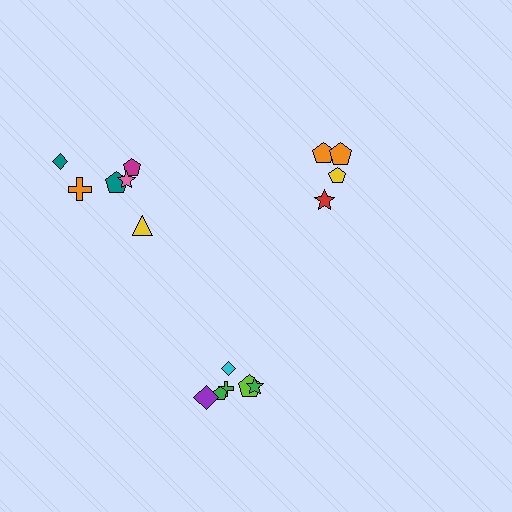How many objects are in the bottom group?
There are 6 objects.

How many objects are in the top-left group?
There are 6 objects.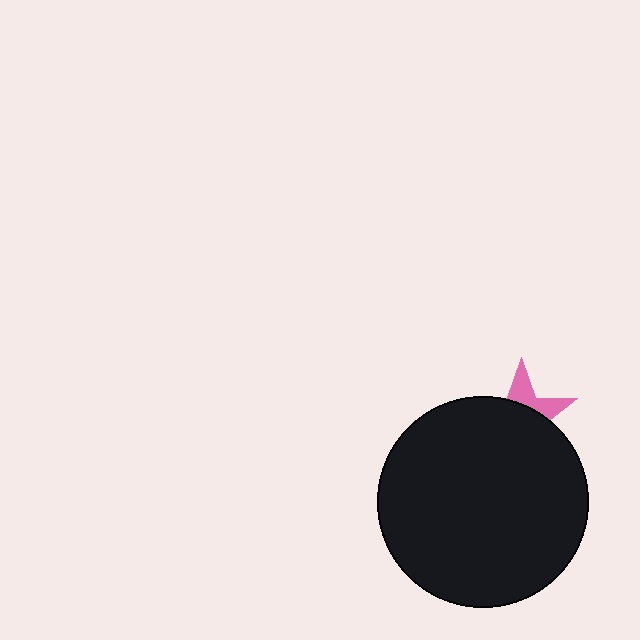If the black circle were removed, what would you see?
You would see the complete pink star.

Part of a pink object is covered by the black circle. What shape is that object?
It is a star.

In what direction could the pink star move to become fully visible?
The pink star could move up. That would shift it out from behind the black circle entirely.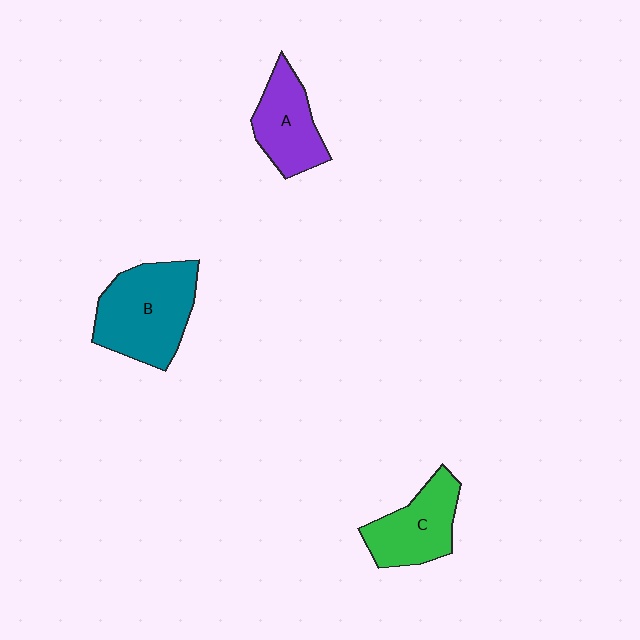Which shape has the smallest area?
Shape A (purple).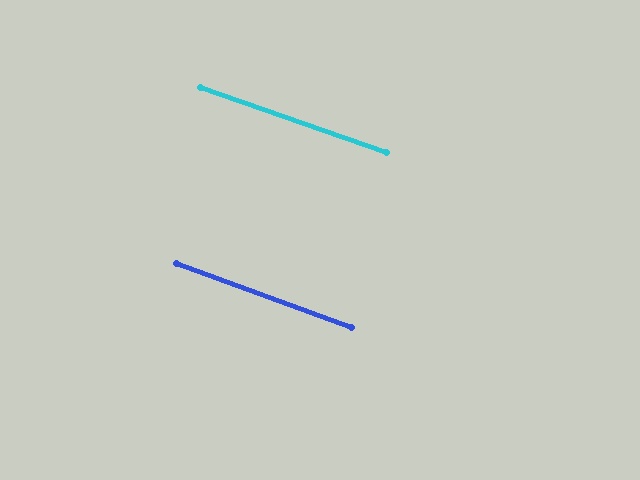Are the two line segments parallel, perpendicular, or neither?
Parallel — their directions differ by only 0.6°.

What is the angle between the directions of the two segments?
Approximately 1 degree.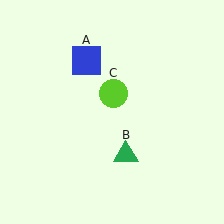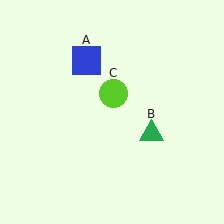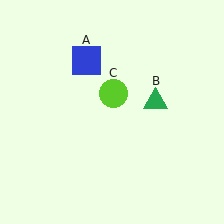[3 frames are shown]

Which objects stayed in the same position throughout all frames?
Blue square (object A) and lime circle (object C) remained stationary.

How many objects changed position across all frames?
1 object changed position: green triangle (object B).